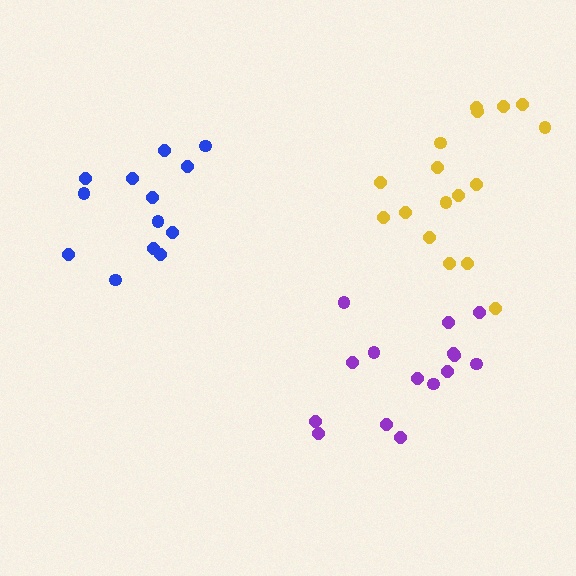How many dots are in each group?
Group 1: 13 dots, Group 2: 17 dots, Group 3: 15 dots (45 total).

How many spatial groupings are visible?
There are 3 spatial groupings.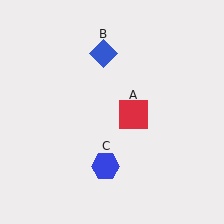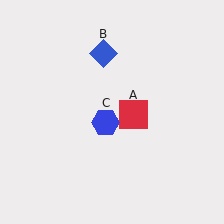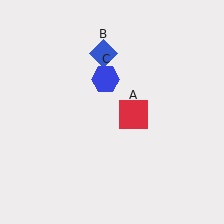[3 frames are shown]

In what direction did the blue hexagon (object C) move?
The blue hexagon (object C) moved up.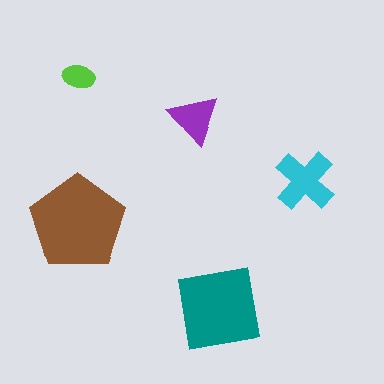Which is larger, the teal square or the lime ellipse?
The teal square.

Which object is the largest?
The brown pentagon.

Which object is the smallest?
The lime ellipse.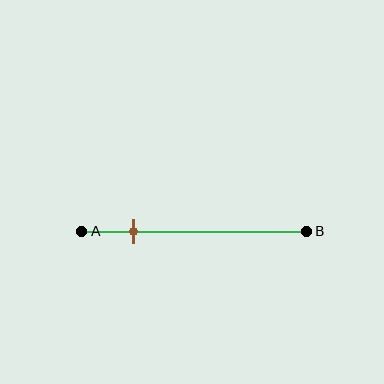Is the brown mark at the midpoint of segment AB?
No, the mark is at about 25% from A, not at the 50% midpoint.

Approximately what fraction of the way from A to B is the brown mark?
The brown mark is approximately 25% of the way from A to B.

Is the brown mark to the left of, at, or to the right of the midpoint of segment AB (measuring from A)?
The brown mark is to the left of the midpoint of segment AB.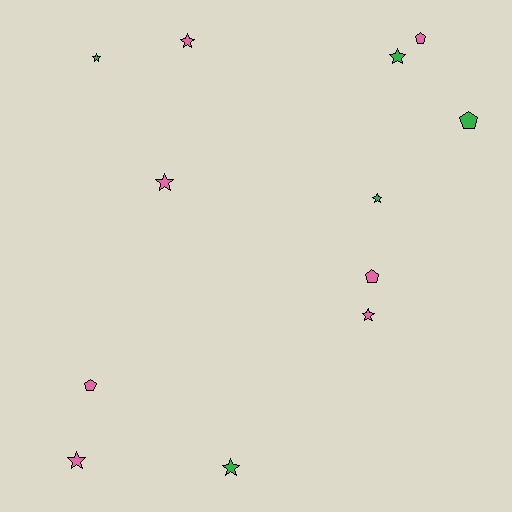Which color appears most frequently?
Pink, with 7 objects.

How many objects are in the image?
There are 12 objects.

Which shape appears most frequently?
Star, with 8 objects.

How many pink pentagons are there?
There are 3 pink pentagons.